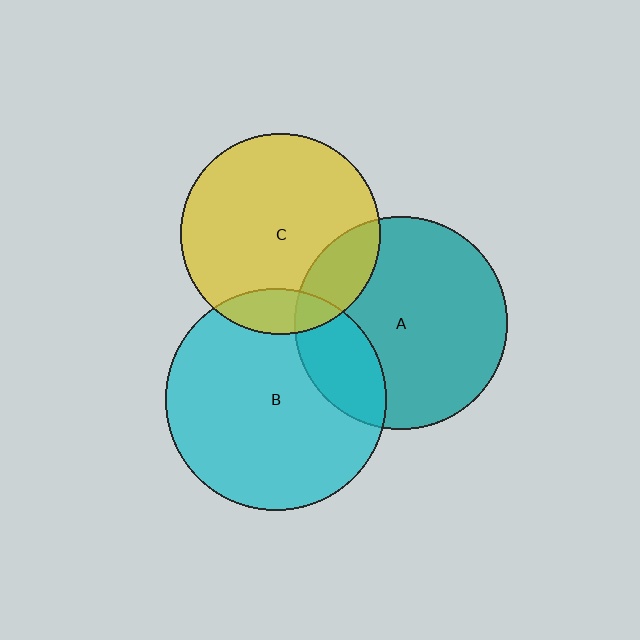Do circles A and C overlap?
Yes.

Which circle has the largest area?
Circle B (cyan).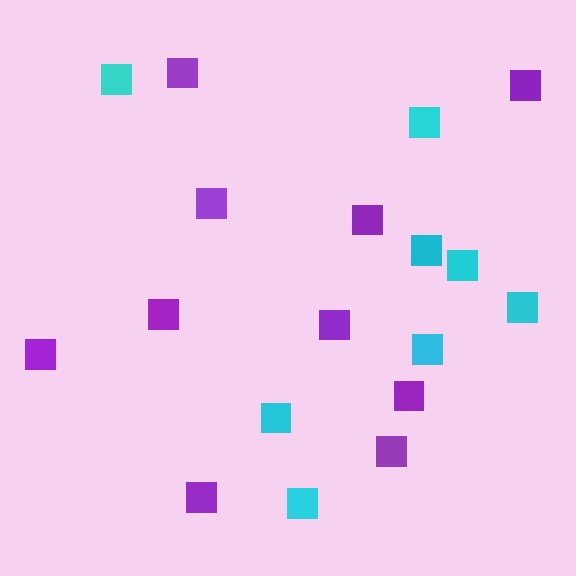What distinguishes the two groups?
There are 2 groups: one group of purple squares (10) and one group of cyan squares (8).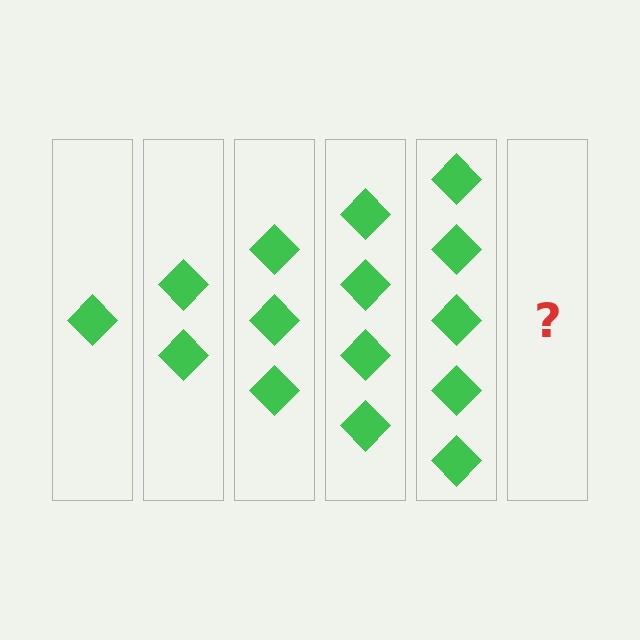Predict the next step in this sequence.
The next step is 6 diamonds.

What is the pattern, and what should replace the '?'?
The pattern is that each step adds one more diamond. The '?' should be 6 diamonds.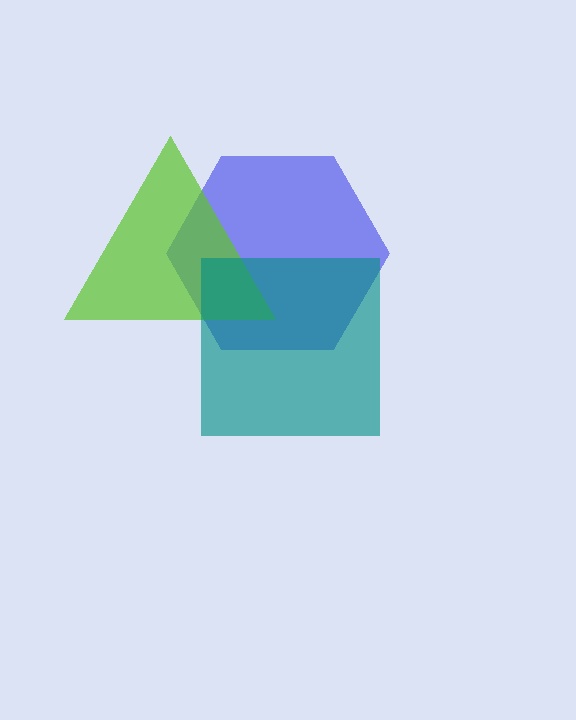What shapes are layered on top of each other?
The layered shapes are: a blue hexagon, a lime triangle, a teal square.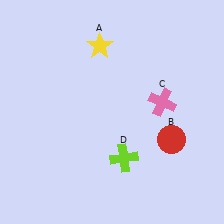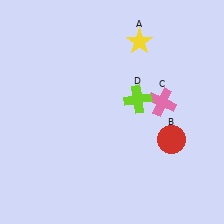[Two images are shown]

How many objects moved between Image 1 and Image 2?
2 objects moved between the two images.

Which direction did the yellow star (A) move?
The yellow star (A) moved right.